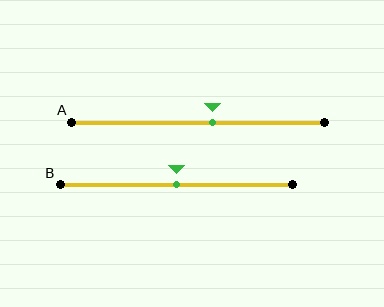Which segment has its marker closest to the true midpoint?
Segment B has its marker closest to the true midpoint.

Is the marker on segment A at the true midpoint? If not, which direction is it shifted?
No, the marker on segment A is shifted to the right by about 6% of the segment length.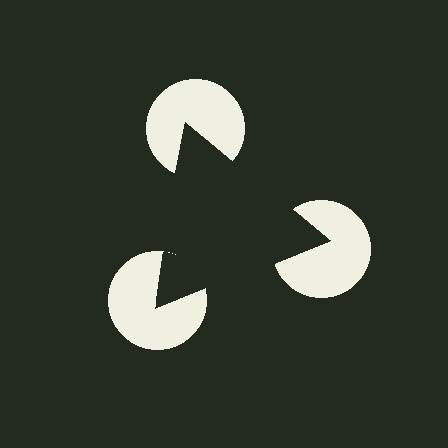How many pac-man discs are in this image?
There are 3 — one at each vertex of the illusory triangle.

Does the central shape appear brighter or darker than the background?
It typically appears slightly darker than the background, even though no actual brightness change is drawn.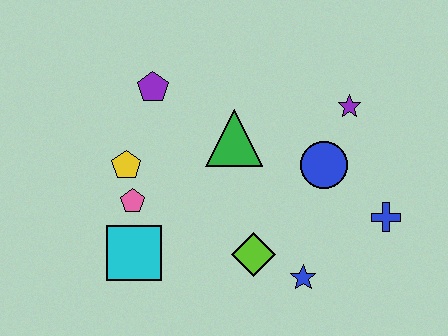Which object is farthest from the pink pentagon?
The blue cross is farthest from the pink pentagon.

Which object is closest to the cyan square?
The pink pentagon is closest to the cyan square.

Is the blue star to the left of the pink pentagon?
No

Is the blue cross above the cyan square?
Yes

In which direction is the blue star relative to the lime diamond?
The blue star is to the right of the lime diamond.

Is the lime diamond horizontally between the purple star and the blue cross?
No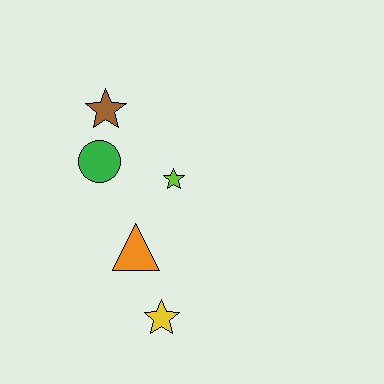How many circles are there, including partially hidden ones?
There is 1 circle.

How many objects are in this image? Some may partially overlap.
There are 5 objects.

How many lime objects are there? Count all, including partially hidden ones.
There is 1 lime object.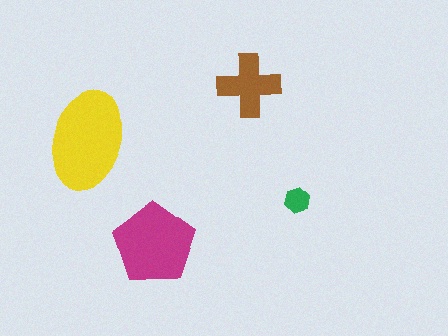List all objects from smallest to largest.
The green hexagon, the brown cross, the magenta pentagon, the yellow ellipse.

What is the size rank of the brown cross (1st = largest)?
3rd.